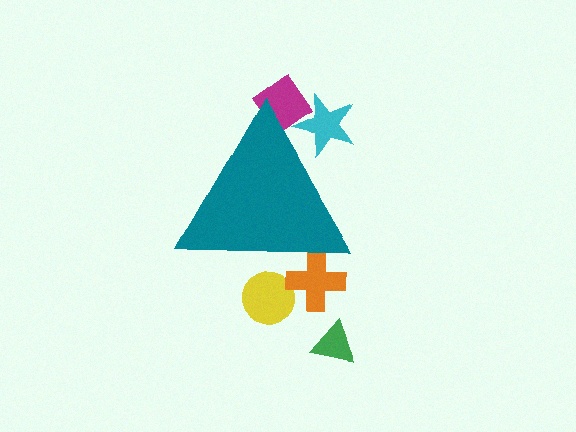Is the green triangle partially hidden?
No, the green triangle is fully visible.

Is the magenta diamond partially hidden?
Yes, the magenta diamond is partially hidden behind the teal triangle.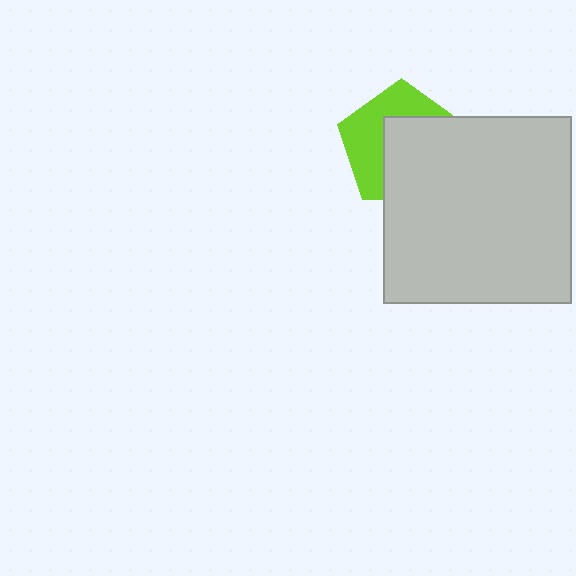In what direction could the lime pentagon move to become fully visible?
The lime pentagon could move toward the upper-left. That would shift it out from behind the light gray square entirely.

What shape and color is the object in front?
The object in front is a light gray square.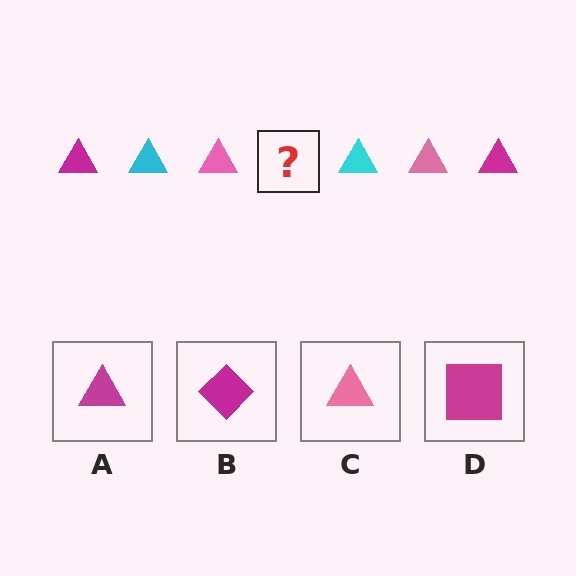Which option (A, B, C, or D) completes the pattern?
A.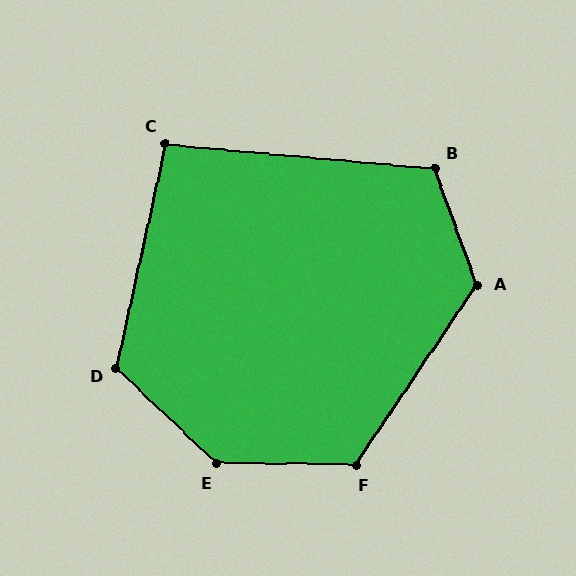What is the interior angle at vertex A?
Approximately 126 degrees (obtuse).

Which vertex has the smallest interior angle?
C, at approximately 97 degrees.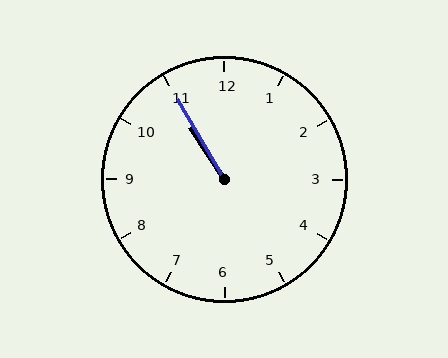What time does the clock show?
10:55.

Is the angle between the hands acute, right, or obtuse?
It is acute.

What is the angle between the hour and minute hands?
Approximately 2 degrees.